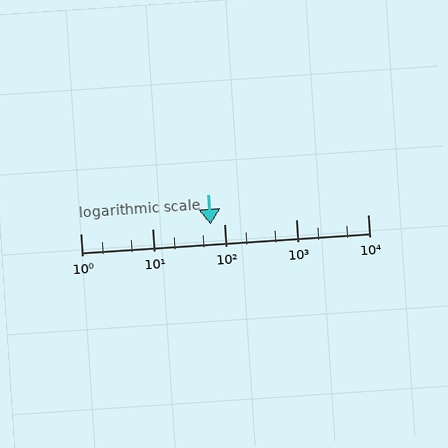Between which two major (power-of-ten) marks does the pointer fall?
The pointer is between 10 and 100.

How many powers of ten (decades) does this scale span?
The scale spans 4 decades, from 1 to 10000.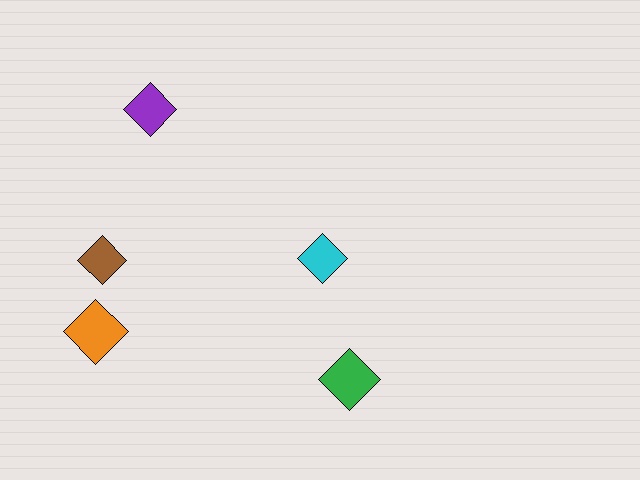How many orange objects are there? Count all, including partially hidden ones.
There is 1 orange object.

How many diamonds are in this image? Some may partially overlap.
There are 5 diamonds.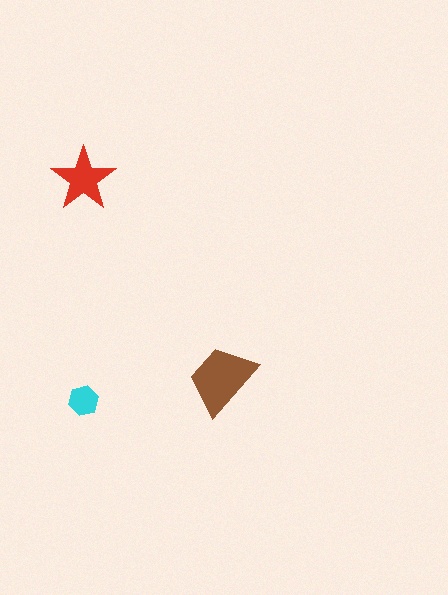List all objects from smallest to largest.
The cyan hexagon, the red star, the brown trapezoid.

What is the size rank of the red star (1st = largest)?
2nd.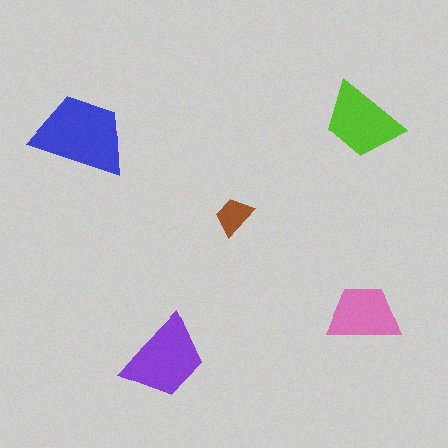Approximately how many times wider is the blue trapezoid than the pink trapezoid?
About 1.5 times wider.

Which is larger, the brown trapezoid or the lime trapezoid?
The lime one.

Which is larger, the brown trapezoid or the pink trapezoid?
The pink one.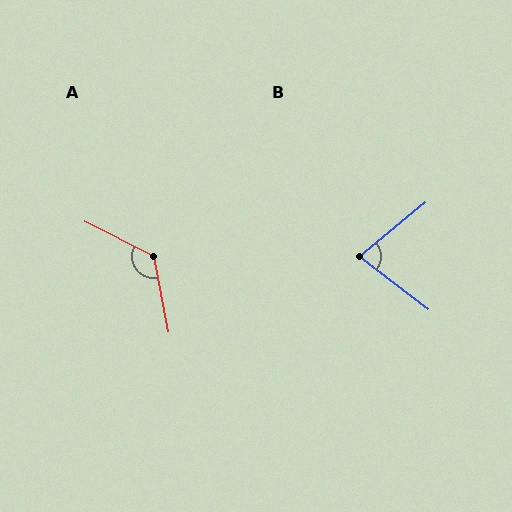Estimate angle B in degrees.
Approximately 77 degrees.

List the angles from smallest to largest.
B (77°), A (128°).